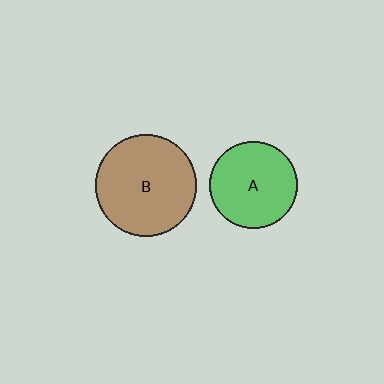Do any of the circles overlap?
No, none of the circles overlap.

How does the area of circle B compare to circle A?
Approximately 1.3 times.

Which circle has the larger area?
Circle B (brown).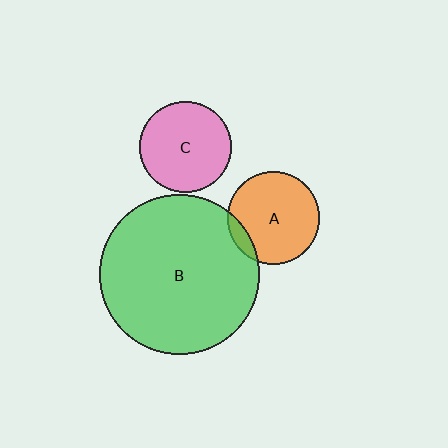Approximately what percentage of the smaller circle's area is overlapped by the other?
Approximately 10%.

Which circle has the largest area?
Circle B (green).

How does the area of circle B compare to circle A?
Approximately 3.0 times.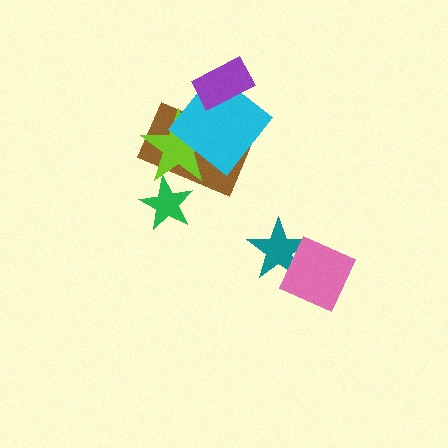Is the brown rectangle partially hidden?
Yes, it is partially covered by another shape.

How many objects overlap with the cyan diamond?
3 objects overlap with the cyan diamond.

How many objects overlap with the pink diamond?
1 object overlaps with the pink diamond.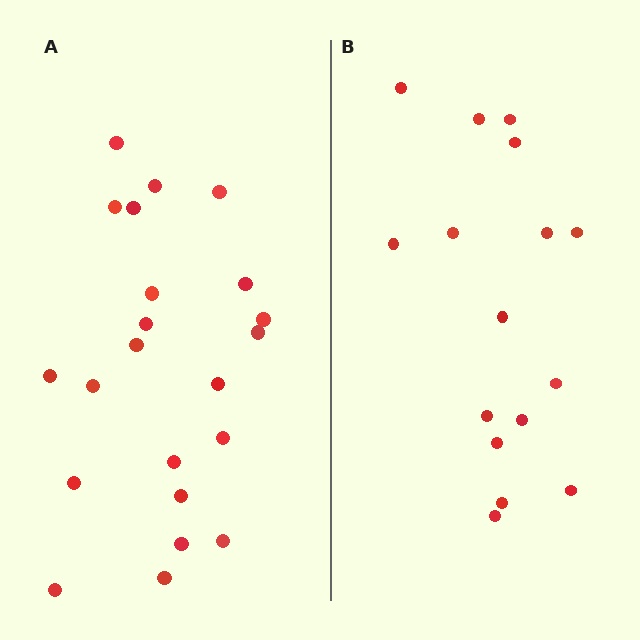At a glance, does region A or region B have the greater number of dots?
Region A (the left region) has more dots.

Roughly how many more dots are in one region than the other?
Region A has about 6 more dots than region B.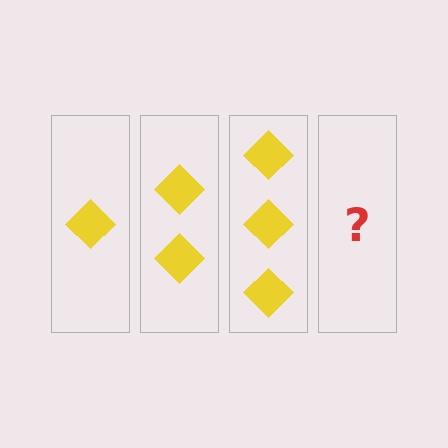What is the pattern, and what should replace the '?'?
The pattern is that each step adds one more diamond. The '?' should be 4 diamonds.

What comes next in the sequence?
The next element should be 4 diamonds.